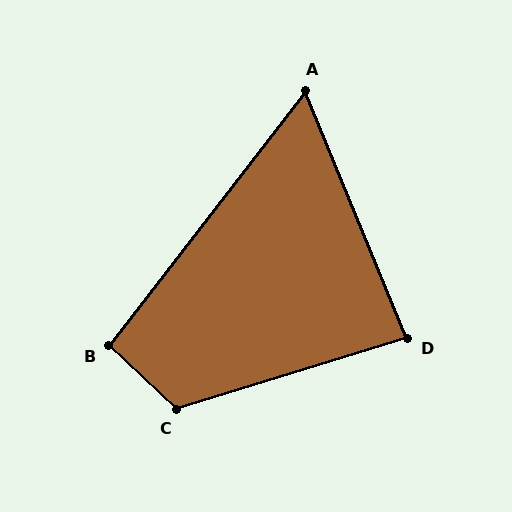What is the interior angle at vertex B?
Approximately 95 degrees (obtuse).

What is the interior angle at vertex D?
Approximately 85 degrees (acute).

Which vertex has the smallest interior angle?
A, at approximately 60 degrees.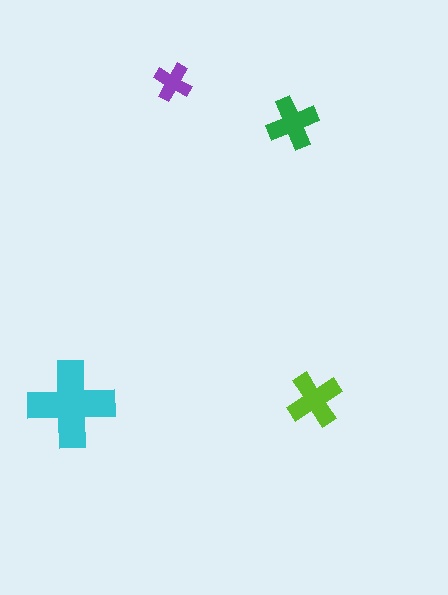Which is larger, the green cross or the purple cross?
The green one.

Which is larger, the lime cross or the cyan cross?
The cyan one.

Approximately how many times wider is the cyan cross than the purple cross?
About 2.5 times wider.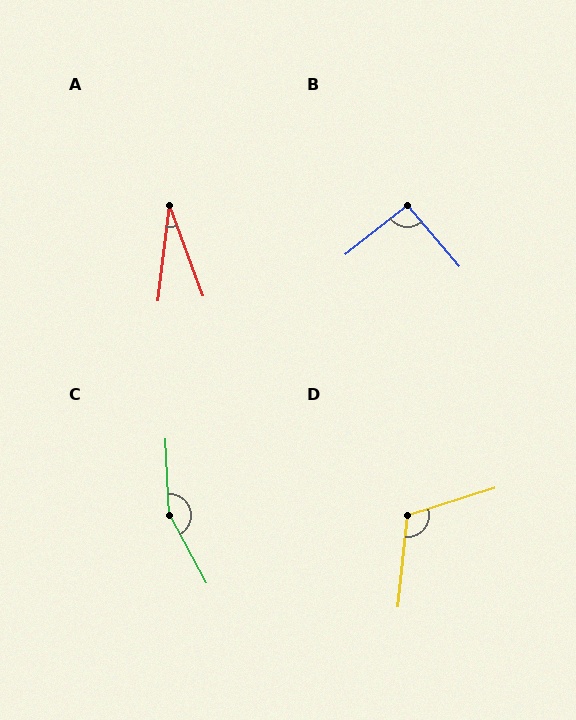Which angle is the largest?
C, at approximately 154 degrees.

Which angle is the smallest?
A, at approximately 27 degrees.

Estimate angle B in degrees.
Approximately 92 degrees.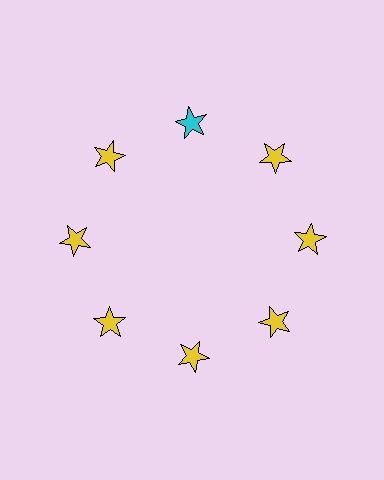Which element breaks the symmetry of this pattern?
The cyan star at roughly the 12 o'clock position breaks the symmetry. All other shapes are yellow stars.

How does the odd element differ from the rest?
It has a different color: cyan instead of yellow.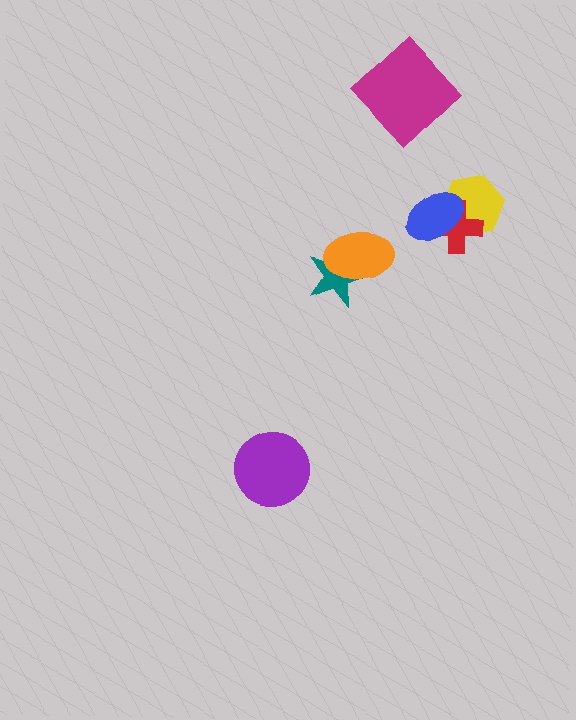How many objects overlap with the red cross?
2 objects overlap with the red cross.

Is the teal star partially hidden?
Yes, it is partially covered by another shape.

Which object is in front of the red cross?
The blue ellipse is in front of the red cross.